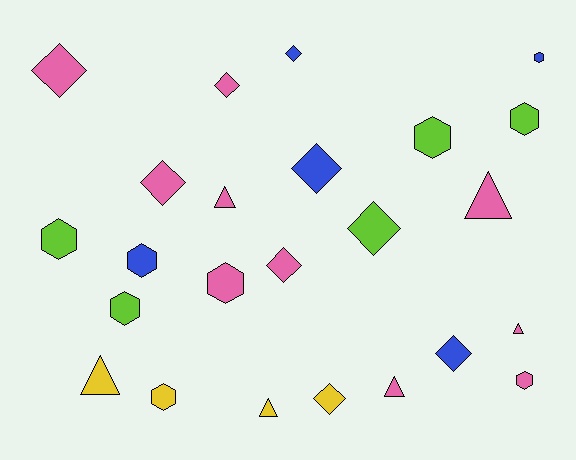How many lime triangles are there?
There are no lime triangles.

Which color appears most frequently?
Pink, with 10 objects.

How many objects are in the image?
There are 24 objects.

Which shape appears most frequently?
Hexagon, with 9 objects.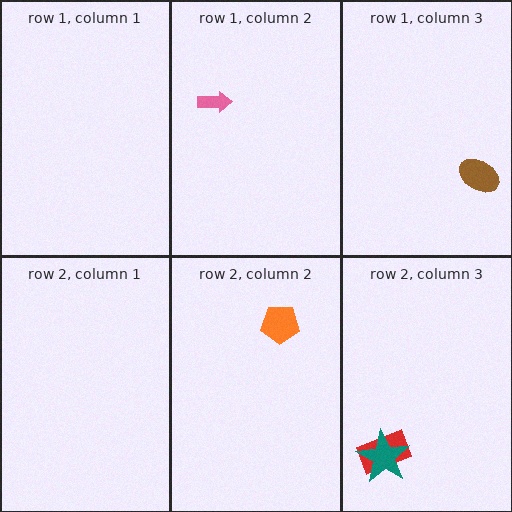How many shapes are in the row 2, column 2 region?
1.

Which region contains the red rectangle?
The row 2, column 3 region.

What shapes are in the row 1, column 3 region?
The brown ellipse.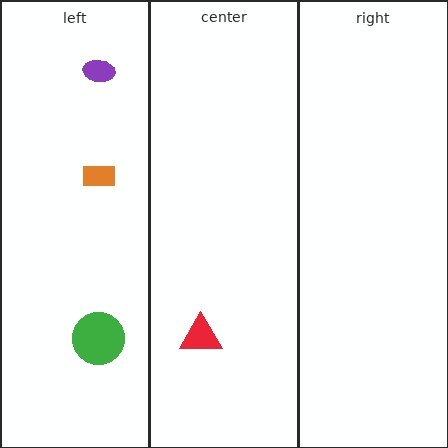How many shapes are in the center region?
1.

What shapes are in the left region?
The purple ellipse, the orange rectangle, the green circle.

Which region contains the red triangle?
The center region.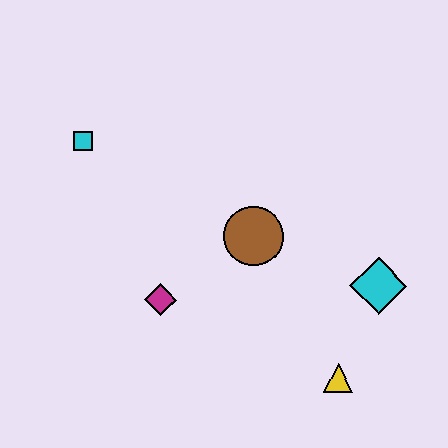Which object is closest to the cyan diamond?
The yellow triangle is closest to the cyan diamond.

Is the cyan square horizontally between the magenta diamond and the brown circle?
No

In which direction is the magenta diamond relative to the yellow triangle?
The magenta diamond is to the left of the yellow triangle.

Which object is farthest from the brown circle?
The cyan square is farthest from the brown circle.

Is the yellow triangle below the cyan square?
Yes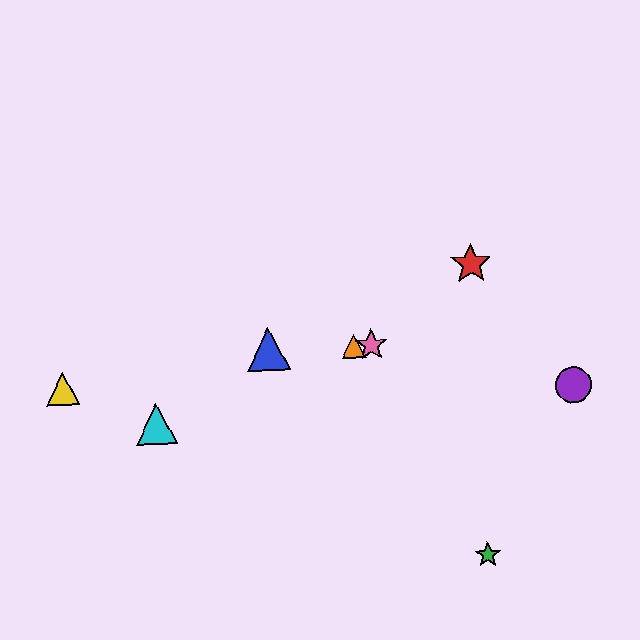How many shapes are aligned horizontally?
3 shapes (the blue triangle, the orange triangle, the pink star) are aligned horizontally.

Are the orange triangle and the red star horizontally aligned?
No, the orange triangle is at y≈346 and the red star is at y≈264.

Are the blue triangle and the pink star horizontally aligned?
Yes, both are at y≈350.